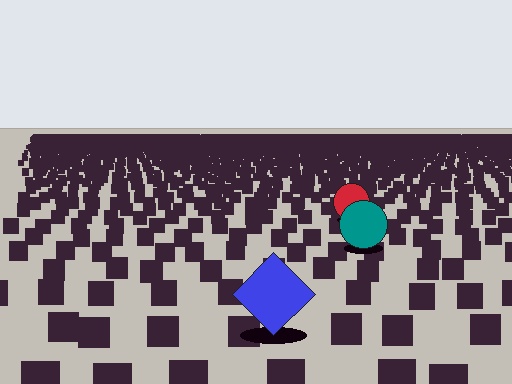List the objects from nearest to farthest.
From nearest to farthest: the blue diamond, the teal circle, the red circle.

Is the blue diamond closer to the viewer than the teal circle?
Yes. The blue diamond is closer — you can tell from the texture gradient: the ground texture is coarser near it.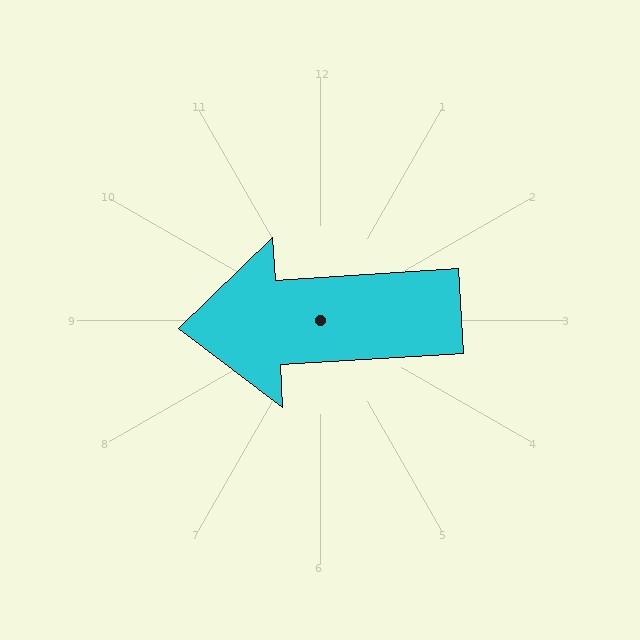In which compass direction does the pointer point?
West.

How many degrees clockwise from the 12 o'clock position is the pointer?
Approximately 266 degrees.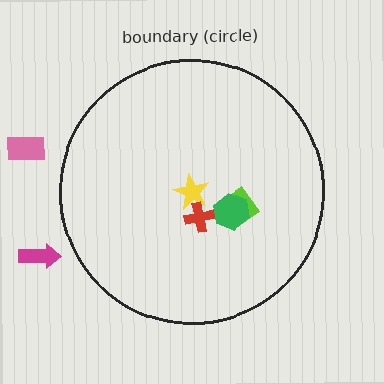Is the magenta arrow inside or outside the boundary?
Outside.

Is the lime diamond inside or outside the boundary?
Inside.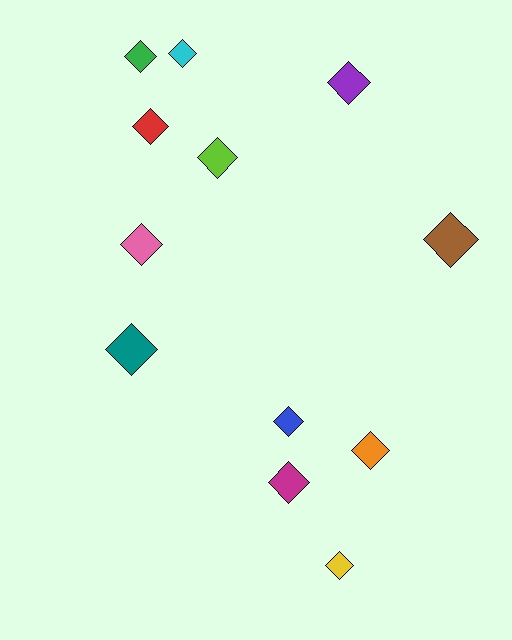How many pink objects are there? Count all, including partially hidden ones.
There is 1 pink object.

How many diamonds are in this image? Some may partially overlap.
There are 12 diamonds.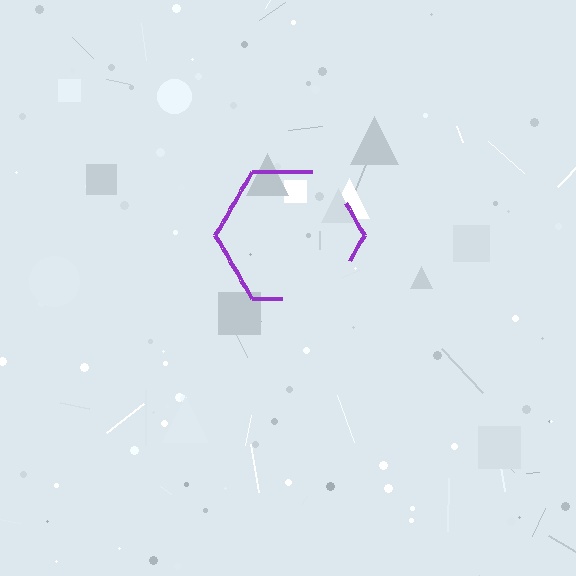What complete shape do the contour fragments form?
The contour fragments form a hexagon.